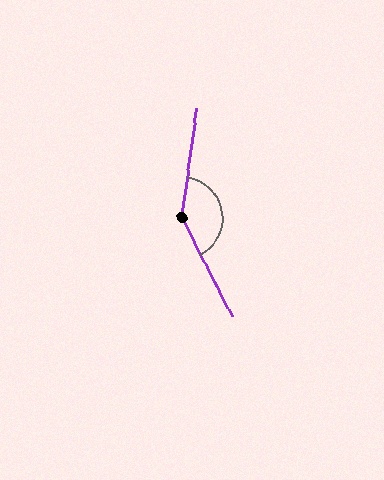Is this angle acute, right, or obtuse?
It is obtuse.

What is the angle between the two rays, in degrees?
Approximately 145 degrees.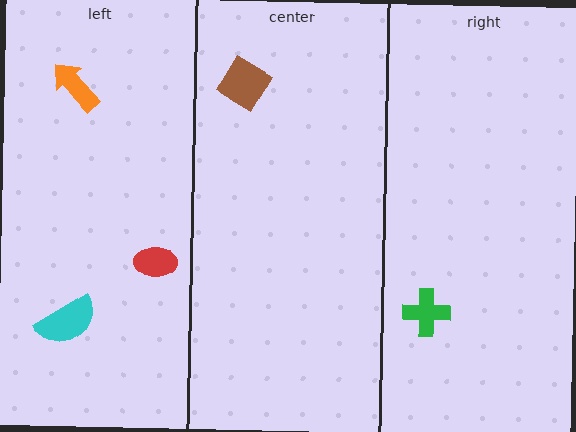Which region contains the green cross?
The right region.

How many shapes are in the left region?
3.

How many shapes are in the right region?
1.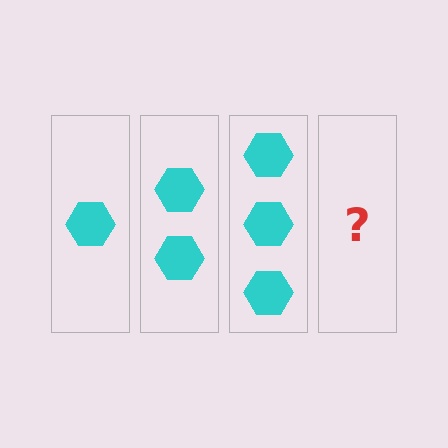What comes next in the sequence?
The next element should be 4 hexagons.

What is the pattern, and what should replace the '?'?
The pattern is that each step adds one more hexagon. The '?' should be 4 hexagons.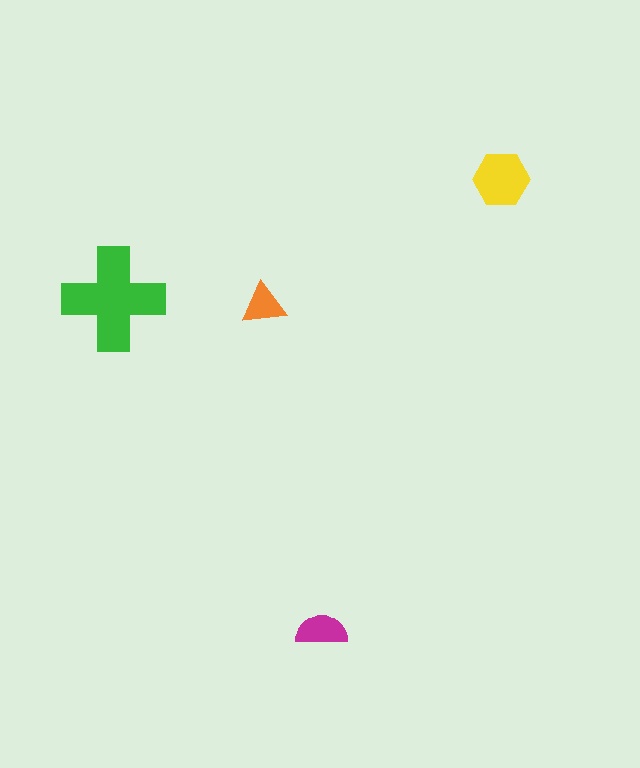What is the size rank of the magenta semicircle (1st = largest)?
3rd.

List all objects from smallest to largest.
The orange triangle, the magenta semicircle, the yellow hexagon, the green cross.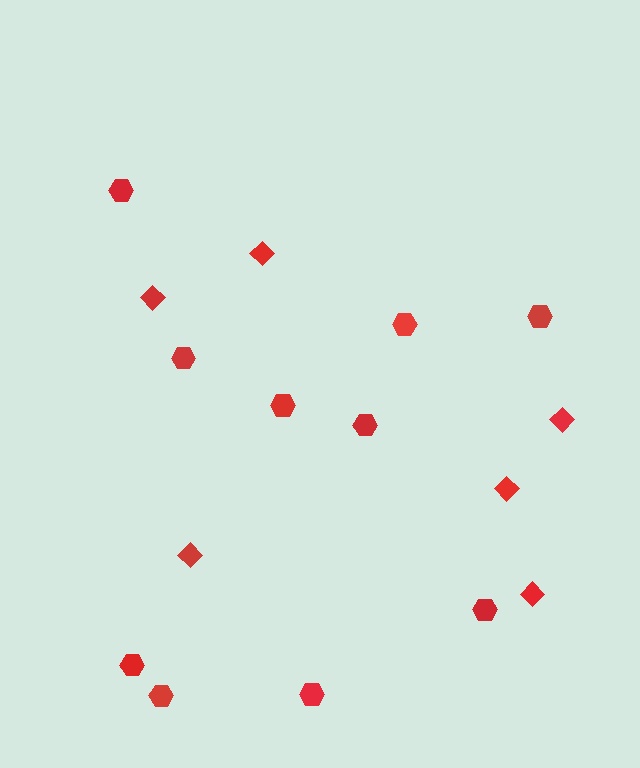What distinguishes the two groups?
There are 2 groups: one group of hexagons (10) and one group of diamonds (6).